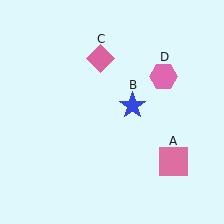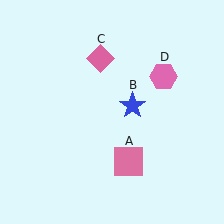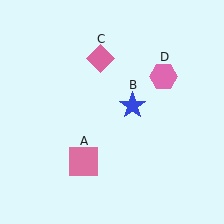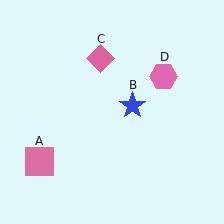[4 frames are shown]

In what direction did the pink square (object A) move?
The pink square (object A) moved left.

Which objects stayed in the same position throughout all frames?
Blue star (object B) and pink diamond (object C) and pink hexagon (object D) remained stationary.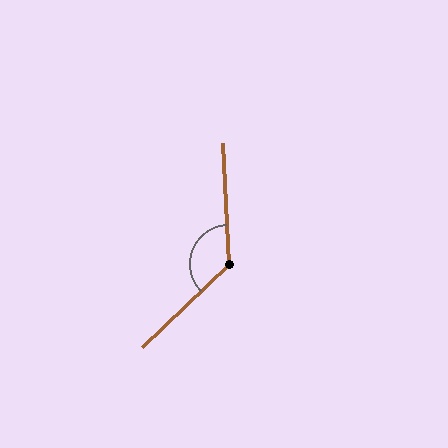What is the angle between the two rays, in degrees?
Approximately 131 degrees.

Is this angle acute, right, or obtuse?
It is obtuse.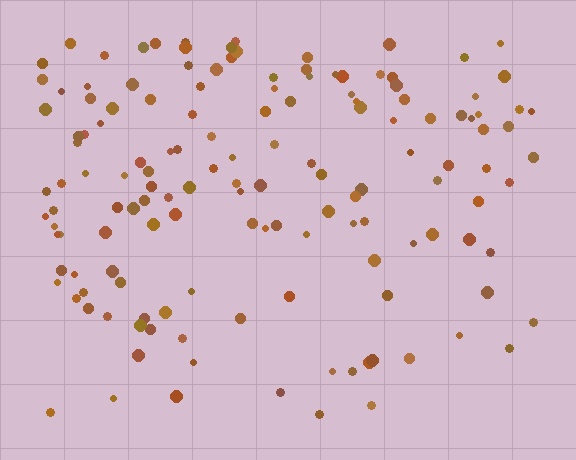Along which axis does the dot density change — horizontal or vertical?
Vertical.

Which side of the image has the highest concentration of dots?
The top.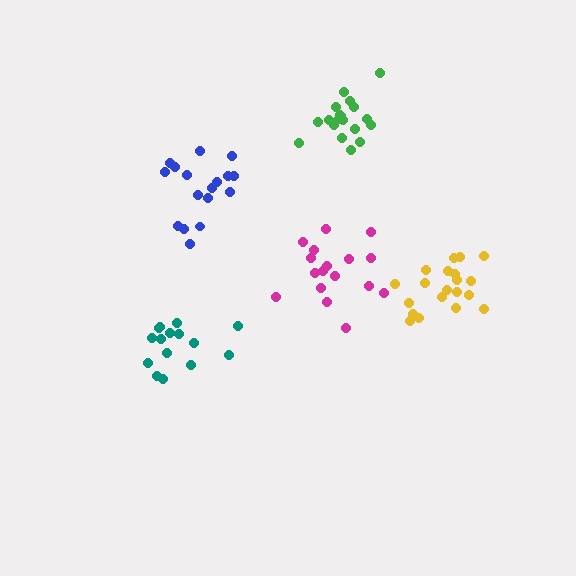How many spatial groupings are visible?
There are 5 spatial groupings.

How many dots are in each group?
Group 1: 20 dots, Group 2: 17 dots, Group 3: 15 dots, Group 4: 17 dots, Group 5: 19 dots (88 total).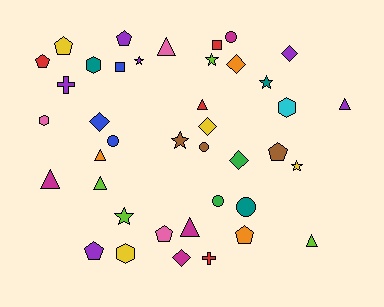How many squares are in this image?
There are 2 squares.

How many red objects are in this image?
There are 4 red objects.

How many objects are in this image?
There are 40 objects.